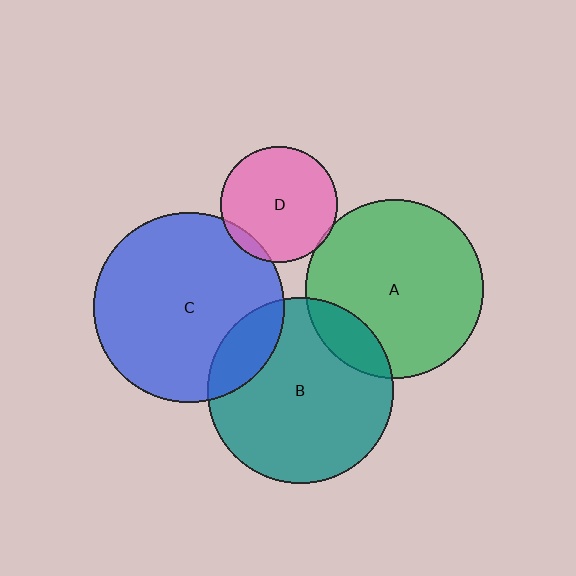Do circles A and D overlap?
Yes.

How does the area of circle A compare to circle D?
Approximately 2.3 times.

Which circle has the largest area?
Circle C (blue).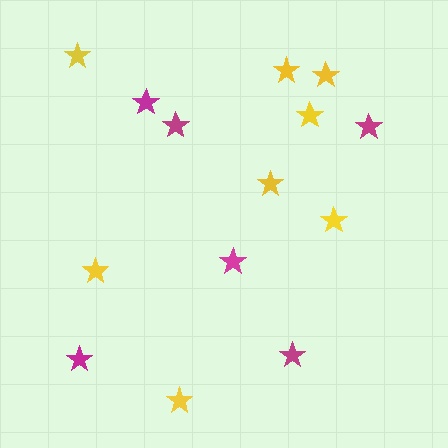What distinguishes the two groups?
There are 2 groups: one group of yellow stars (8) and one group of magenta stars (6).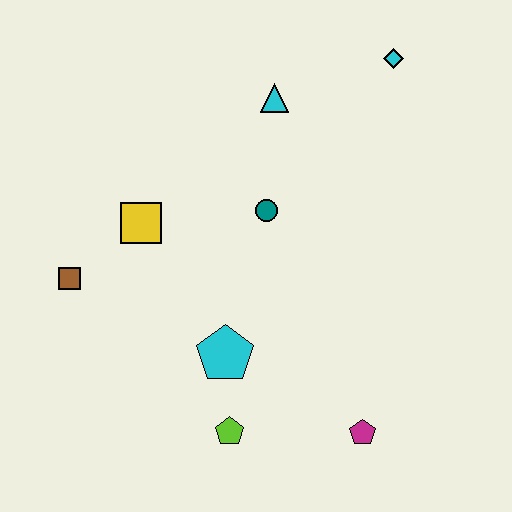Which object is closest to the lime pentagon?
The cyan pentagon is closest to the lime pentagon.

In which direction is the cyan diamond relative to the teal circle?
The cyan diamond is above the teal circle.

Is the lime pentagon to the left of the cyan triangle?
Yes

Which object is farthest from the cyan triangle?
The magenta pentagon is farthest from the cyan triangle.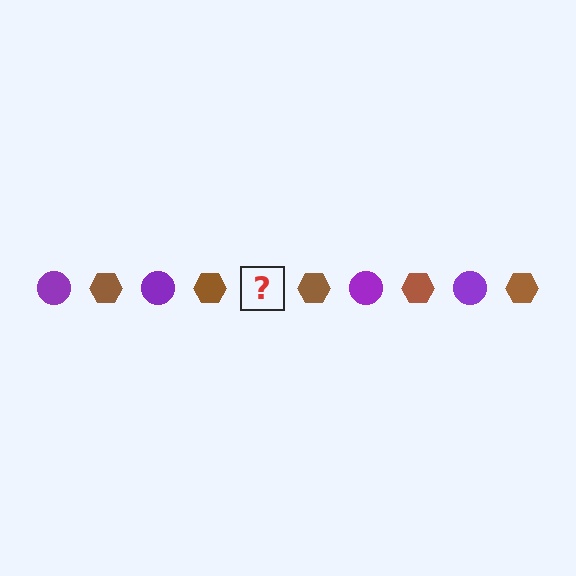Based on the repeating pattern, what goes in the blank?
The blank should be a purple circle.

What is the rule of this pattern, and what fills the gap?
The rule is that the pattern alternates between purple circle and brown hexagon. The gap should be filled with a purple circle.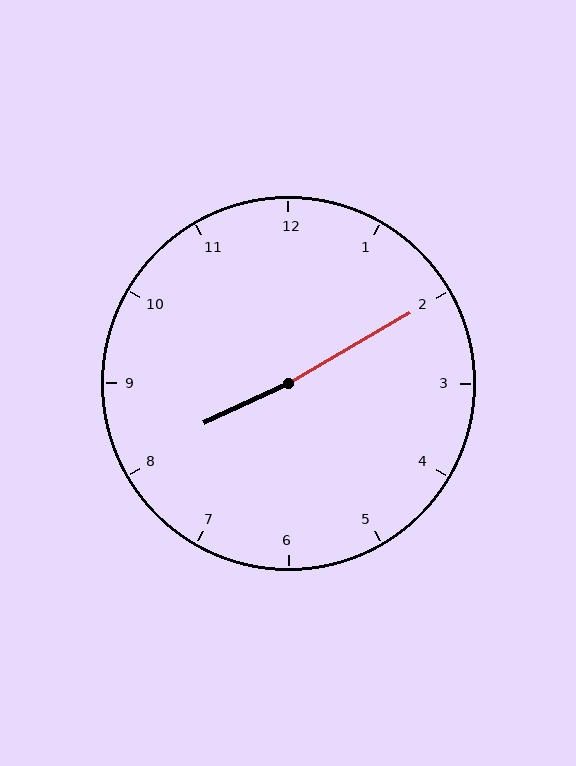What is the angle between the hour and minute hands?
Approximately 175 degrees.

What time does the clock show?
8:10.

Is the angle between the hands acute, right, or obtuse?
It is obtuse.